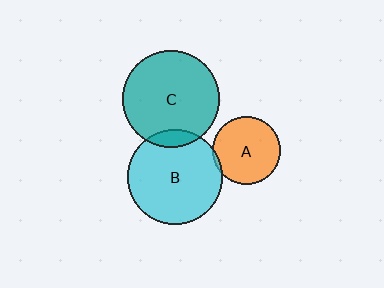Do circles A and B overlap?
Yes.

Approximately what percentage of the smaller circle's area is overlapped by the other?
Approximately 5%.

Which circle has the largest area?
Circle C (teal).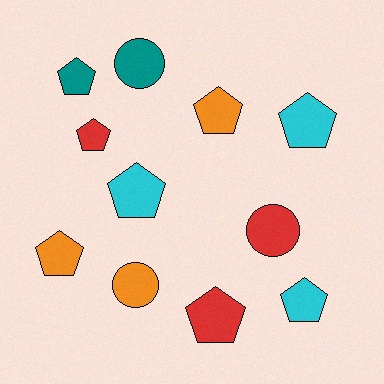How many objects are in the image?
There are 11 objects.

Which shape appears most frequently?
Pentagon, with 8 objects.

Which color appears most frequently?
Red, with 3 objects.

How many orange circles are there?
There is 1 orange circle.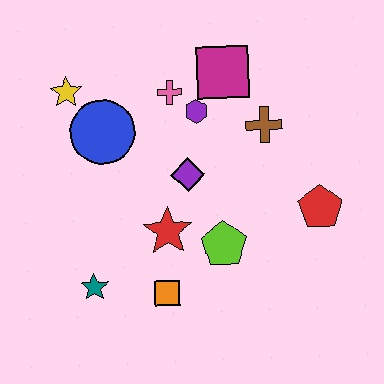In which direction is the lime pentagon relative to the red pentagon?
The lime pentagon is to the left of the red pentagon.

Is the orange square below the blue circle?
Yes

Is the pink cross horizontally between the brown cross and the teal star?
Yes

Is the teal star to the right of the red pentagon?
No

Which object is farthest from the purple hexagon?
The teal star is farthest from the purple hexagon.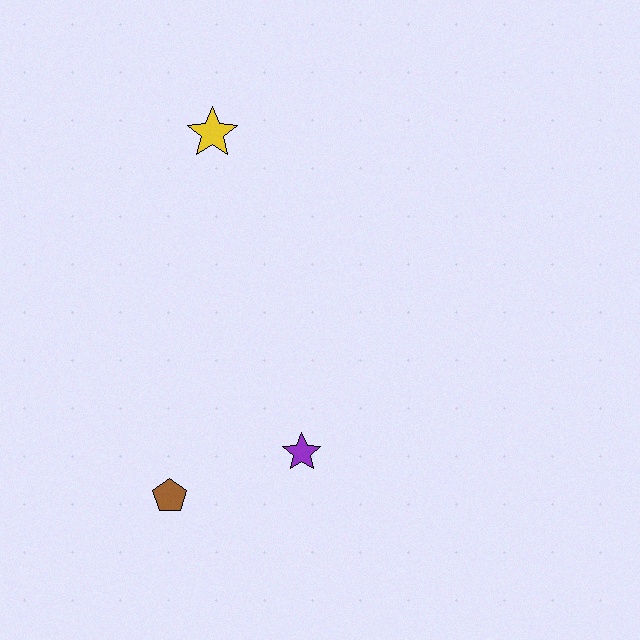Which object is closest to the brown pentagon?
The purple star is closest to the brown pentagon.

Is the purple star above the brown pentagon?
Yes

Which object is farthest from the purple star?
The yellow star is farthest from the purple star.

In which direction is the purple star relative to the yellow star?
The purple star is below the yellow star.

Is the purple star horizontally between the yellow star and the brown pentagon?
No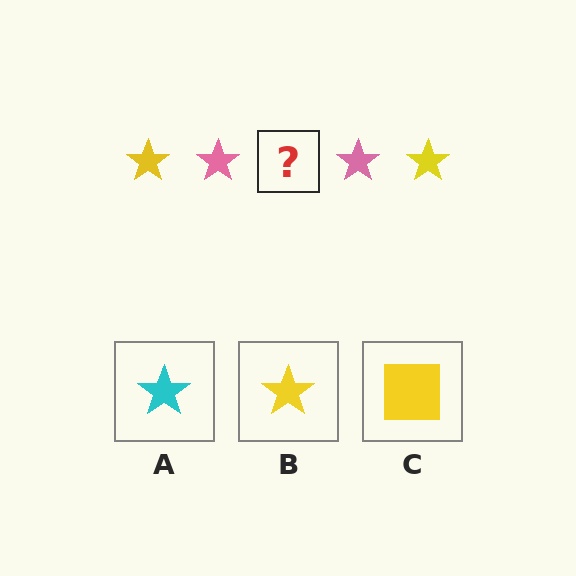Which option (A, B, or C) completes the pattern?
B.